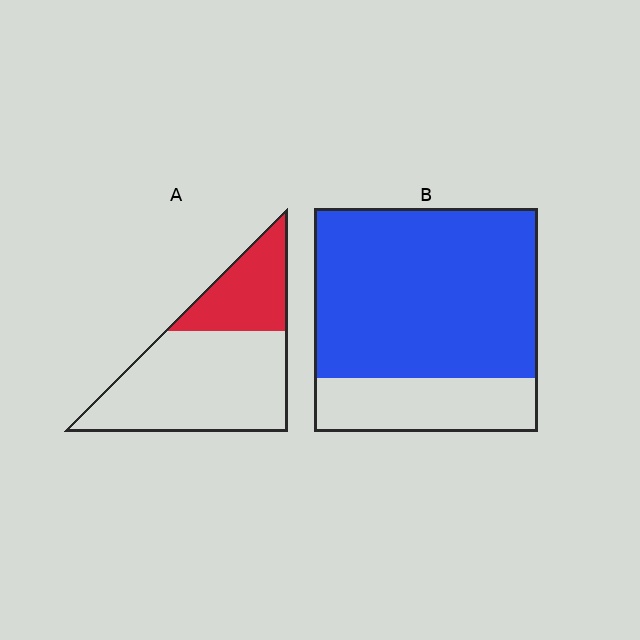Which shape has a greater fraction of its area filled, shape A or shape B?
Shape B.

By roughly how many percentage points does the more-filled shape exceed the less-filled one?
By roughly 45 percentage points (B over A).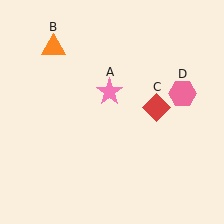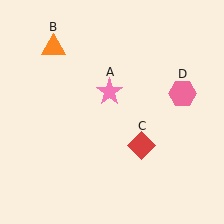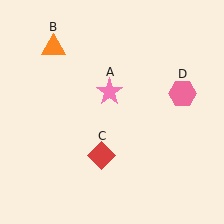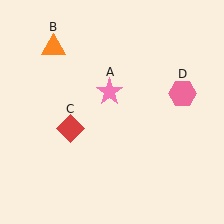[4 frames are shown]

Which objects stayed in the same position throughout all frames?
Pink star (object A) and orange triangle (object B) and pink hexagon (object D) remained stationary.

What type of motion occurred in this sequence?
The red diamond (object C) rotated clockwise around the center of the scene.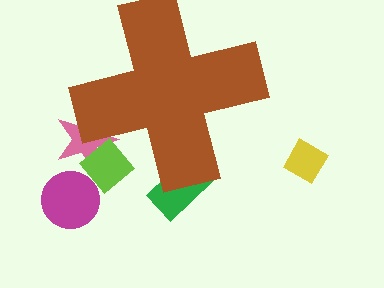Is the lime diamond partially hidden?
Yes, the lime diamond is partially hidden behind the brown cross.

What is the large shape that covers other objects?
A brown cross.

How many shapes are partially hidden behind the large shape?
3 shapes are partially hidden.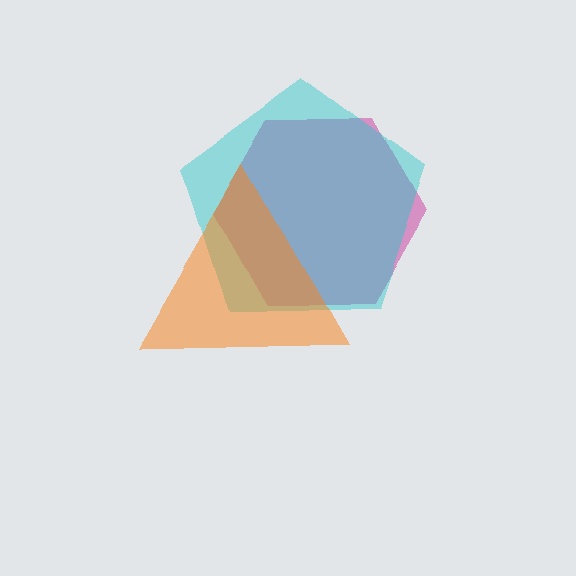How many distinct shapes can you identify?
There are 3 distinct shapes: a magenta hexagon, a cyan pentagon, an orange triangle.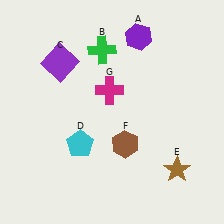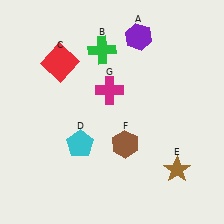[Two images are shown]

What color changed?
The square (C) changed from purple in Image 1 to red in Image 2.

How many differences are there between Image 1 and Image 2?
There is 1 difference between the two images.